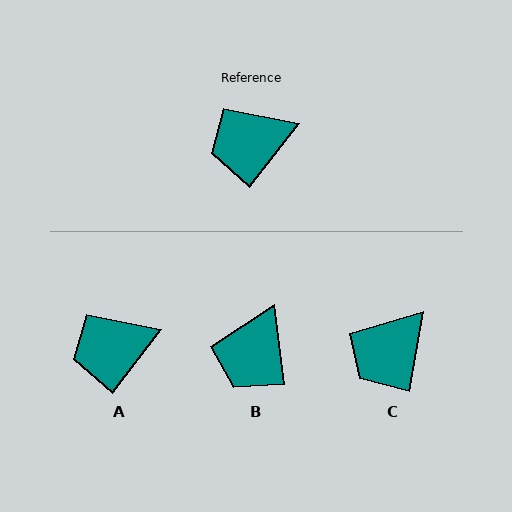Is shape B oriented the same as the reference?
No, it is off by about 45 degrees.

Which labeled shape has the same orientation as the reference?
A.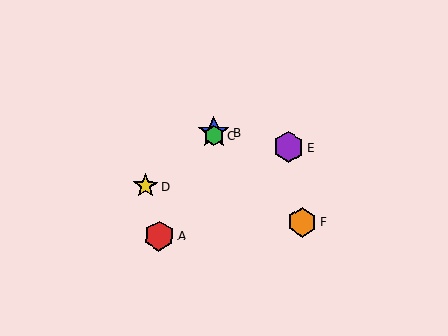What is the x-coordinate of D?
Object D is at x≈145.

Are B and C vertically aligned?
Yes, both are at x≈214.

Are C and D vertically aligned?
No, C is at x≈214 and D is at x≈145.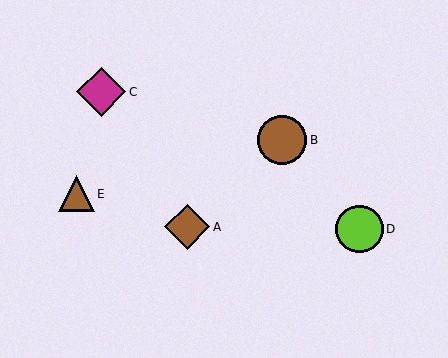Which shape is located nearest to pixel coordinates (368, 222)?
The lime circle (labeled D) at (359, 229) is nearest to that location.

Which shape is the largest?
The brown circle (labeled B) is the largest.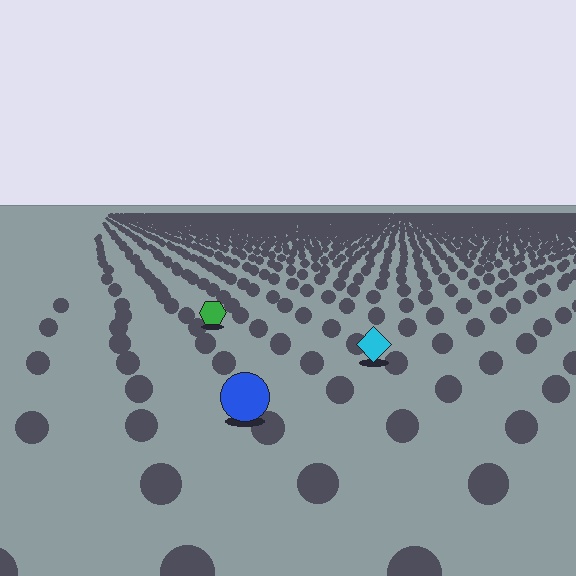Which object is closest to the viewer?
The blue circle is closest. The texture marks near it are larger and more spread out.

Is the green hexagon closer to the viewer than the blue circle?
No. The blue circle is closer — you can tell from the texture gradient: the ground texture is coarser near it.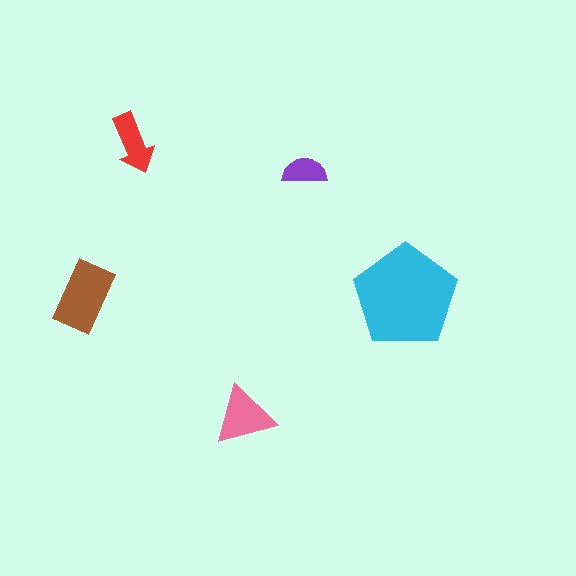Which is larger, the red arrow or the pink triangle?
The pink triangle.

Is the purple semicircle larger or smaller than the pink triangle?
Smaller.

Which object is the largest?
The cyan pentagon.